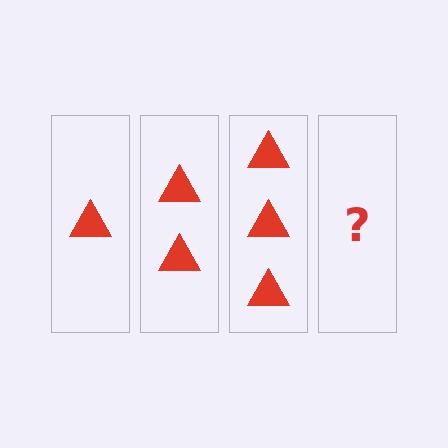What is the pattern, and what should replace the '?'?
The pattern is that each step adds one more triangle. The '?' should be 4 triangles.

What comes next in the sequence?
The next element should be 4 triangles.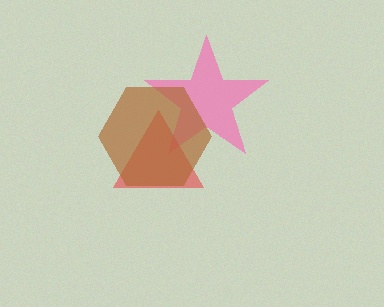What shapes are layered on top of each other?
The layered shapes are: a pink star, a red triangle, a brown hexagon.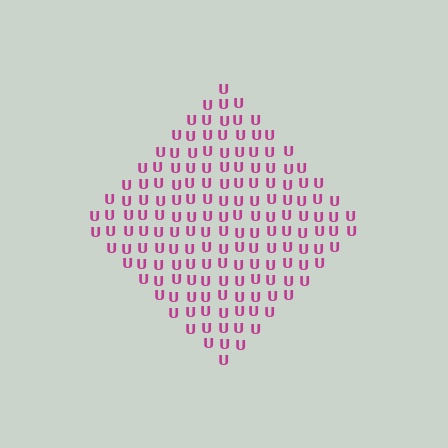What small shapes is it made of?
It is made of small letter U's.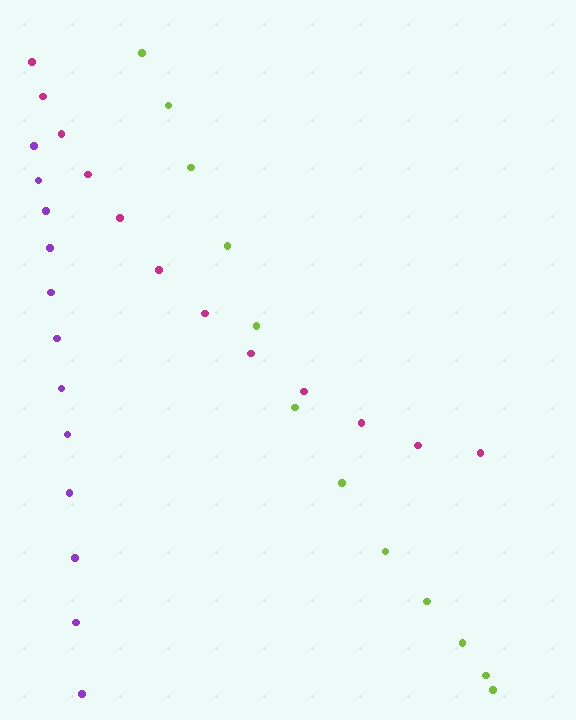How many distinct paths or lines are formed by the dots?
There are 3 distinct paths.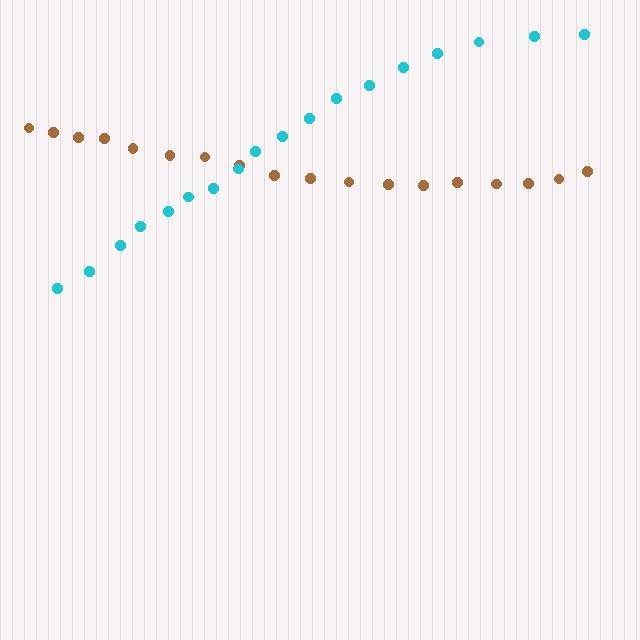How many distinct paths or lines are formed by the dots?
There are 2 distinct paths.